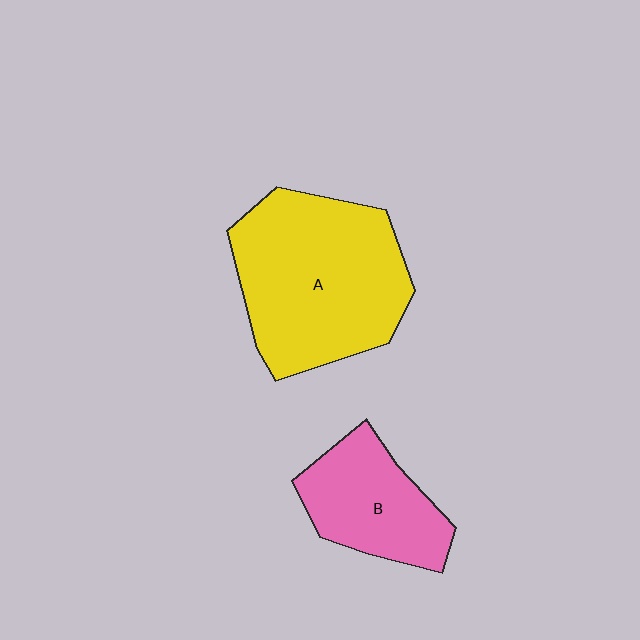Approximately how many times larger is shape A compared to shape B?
Approximately 1.9 times.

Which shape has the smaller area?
Shape B (pink).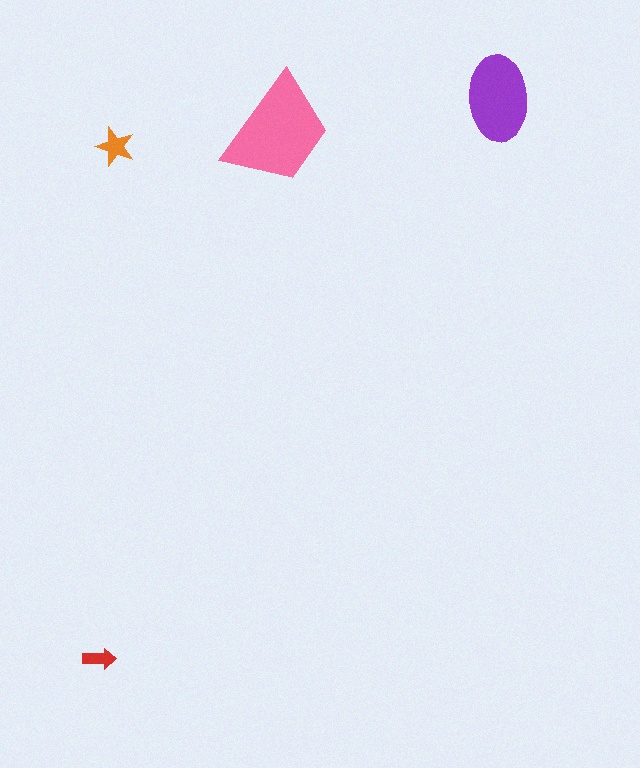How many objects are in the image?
There are 4 objects in the image.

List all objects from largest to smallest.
The pink trapezoid, the purple ellipse, the orange star, the red arrow.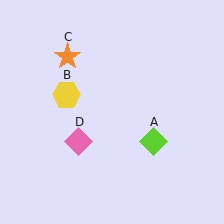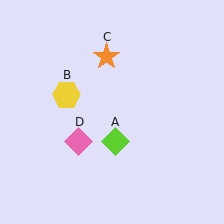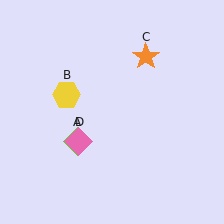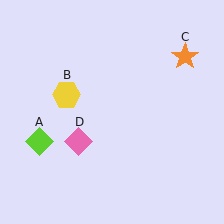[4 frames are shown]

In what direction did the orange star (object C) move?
The orange star (object C) moved right.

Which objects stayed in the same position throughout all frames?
Yellow hexagon (object B) and pink diamond (object D) remained stationary.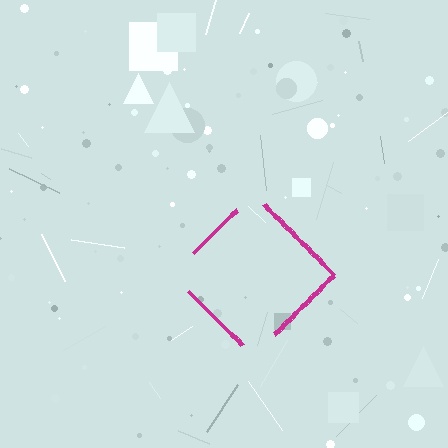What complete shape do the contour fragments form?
The contour fragments form a diamond.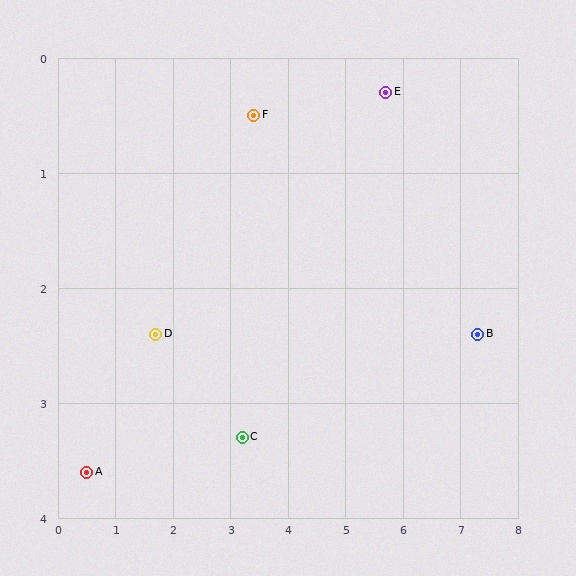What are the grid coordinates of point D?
Point D is at approximately (1.7, 2.4).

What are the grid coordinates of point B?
Point B is at approximately (7.3, 2.4).